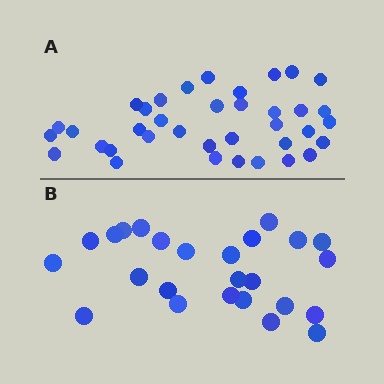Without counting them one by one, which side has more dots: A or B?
Region A (the top region) has more dots.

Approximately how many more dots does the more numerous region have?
Region A has roughly 12 or so more dots than region B.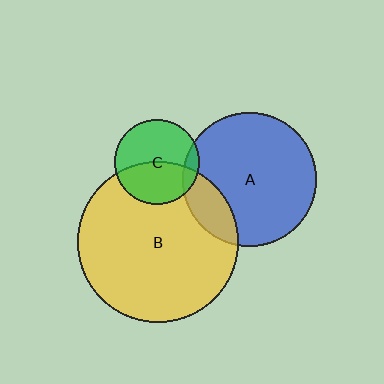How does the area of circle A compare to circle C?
Approximately 2.5 times.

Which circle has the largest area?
Circle B (yellow).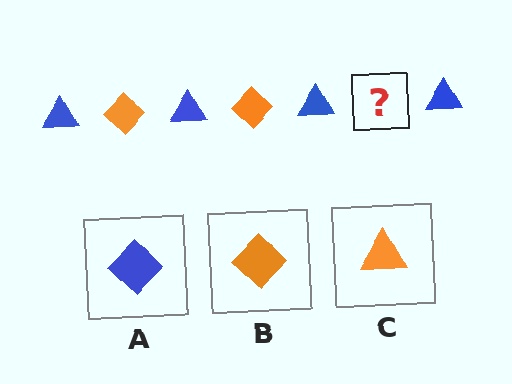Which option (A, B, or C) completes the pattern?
B.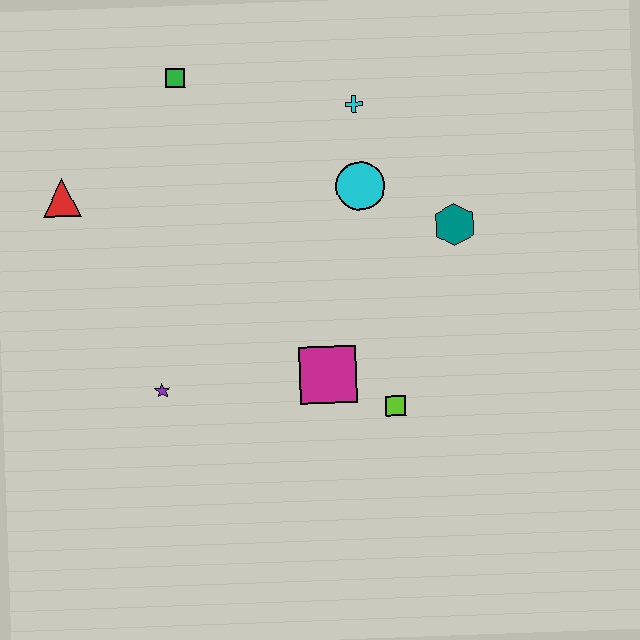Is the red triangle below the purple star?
No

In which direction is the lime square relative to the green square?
The lime square is below the green square.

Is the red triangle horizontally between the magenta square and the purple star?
No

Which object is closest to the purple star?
The magenta square is closest to the purple star.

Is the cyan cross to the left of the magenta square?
No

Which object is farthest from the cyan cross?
The purple star is farthest from the cyan cross.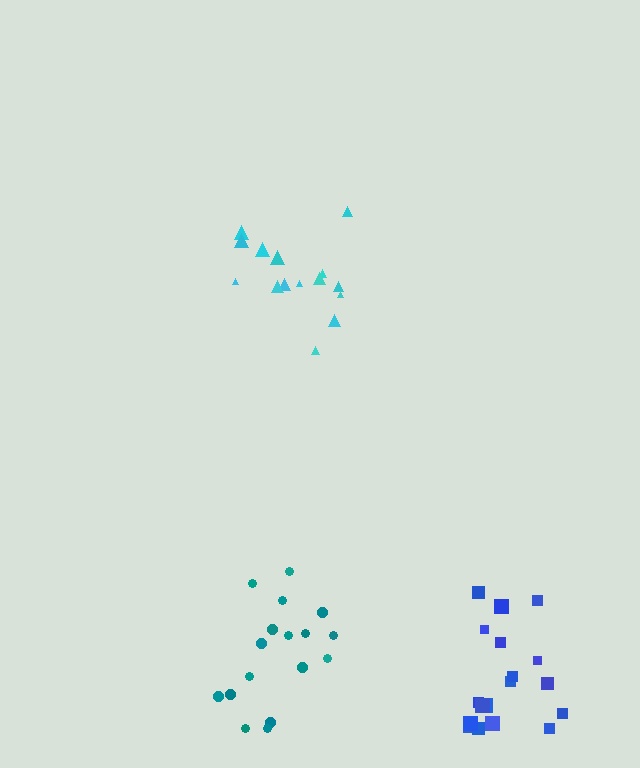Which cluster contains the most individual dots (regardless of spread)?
Blue (18).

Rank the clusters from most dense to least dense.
cyan, blue, teal.